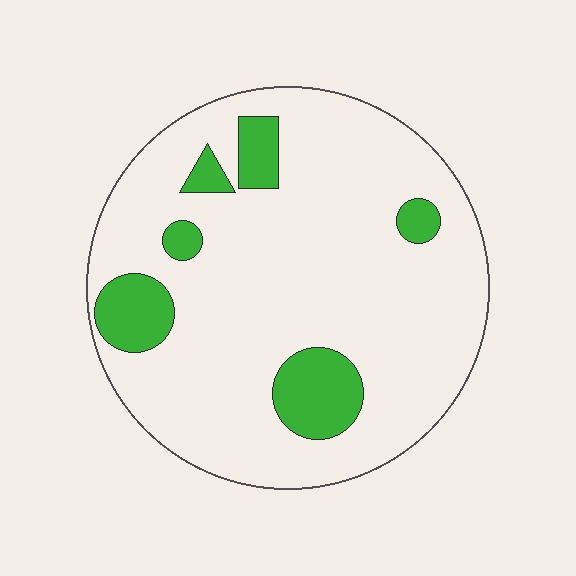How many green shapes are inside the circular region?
6.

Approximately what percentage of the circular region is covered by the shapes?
Approximately 15%.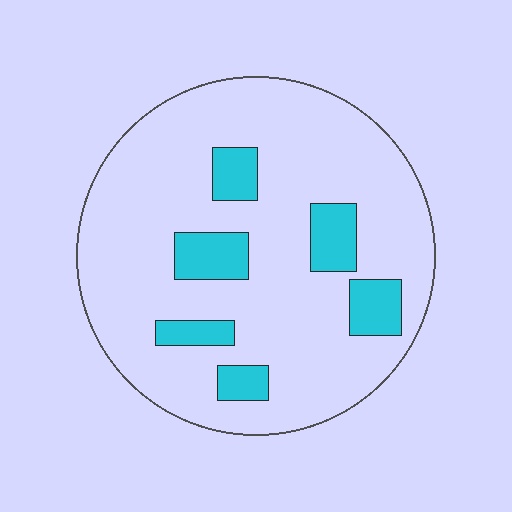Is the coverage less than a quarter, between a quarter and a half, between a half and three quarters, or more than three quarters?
Less than a quarter.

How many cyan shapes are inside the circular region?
6.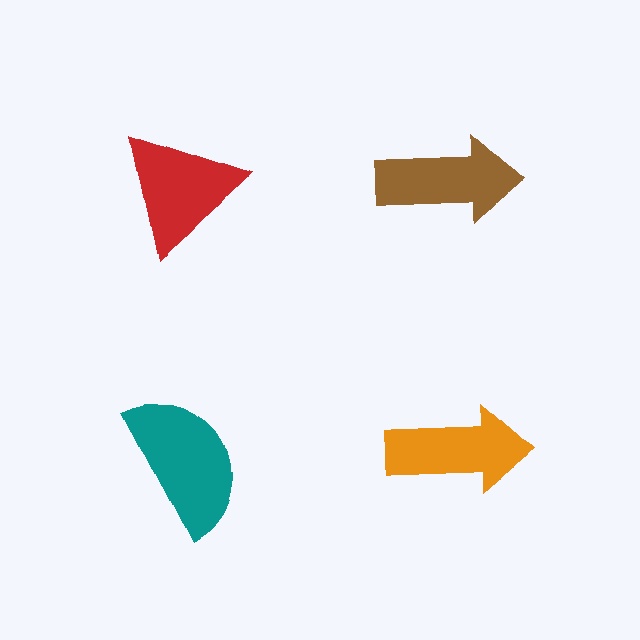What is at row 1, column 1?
A red triangle.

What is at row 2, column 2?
An orange arrow.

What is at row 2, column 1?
A teal semicircle.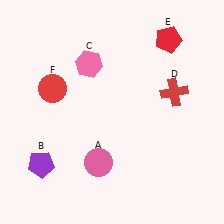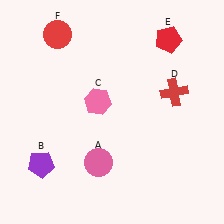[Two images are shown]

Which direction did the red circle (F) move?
The red circle (F) moved up.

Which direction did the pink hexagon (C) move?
The pink hexagon (C) moved down.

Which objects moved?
The objects that moved are: the pink hexagon (C), the red circle (F).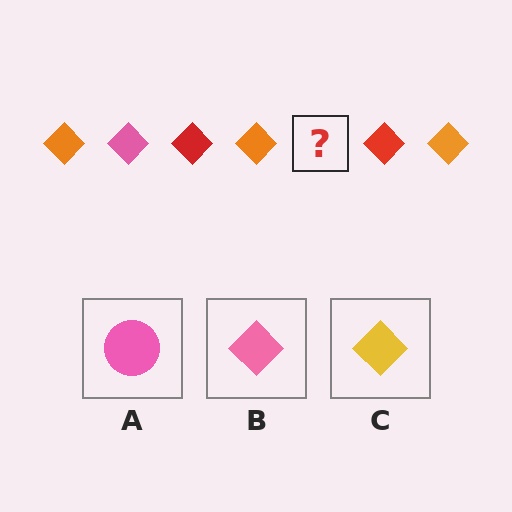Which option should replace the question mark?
Option B.